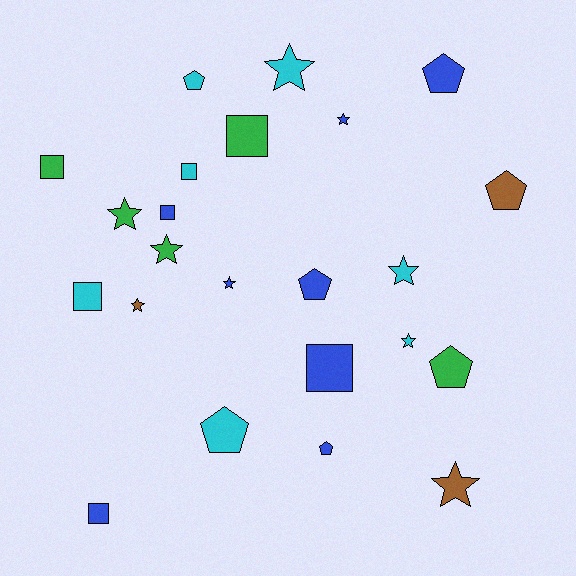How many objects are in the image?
There are 23 objects.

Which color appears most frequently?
Blue, with 8 objects.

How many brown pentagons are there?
There is 1 brown pentagon.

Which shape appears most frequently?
Star, with 9 objects.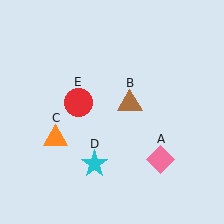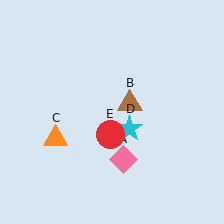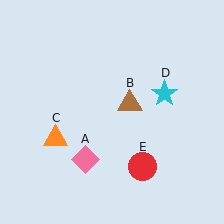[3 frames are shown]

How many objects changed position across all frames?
3 objects changed position: pink diamond (object A), cyan star (object D), red circle (object E).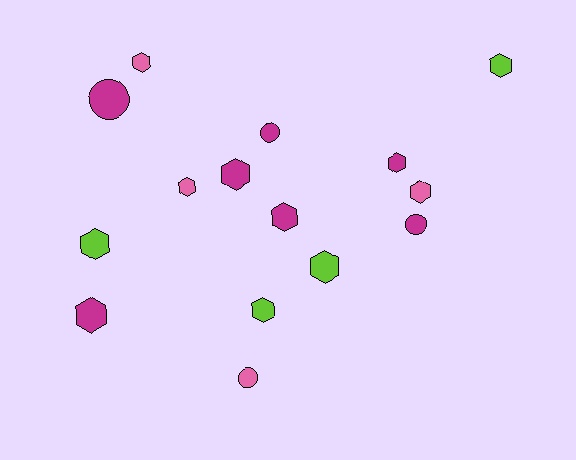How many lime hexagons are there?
There are 4 lime hexagons.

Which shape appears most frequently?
Hexagon, with 11 objects.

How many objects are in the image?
There are 15 objects.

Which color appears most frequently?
Magenta, with 7 objects.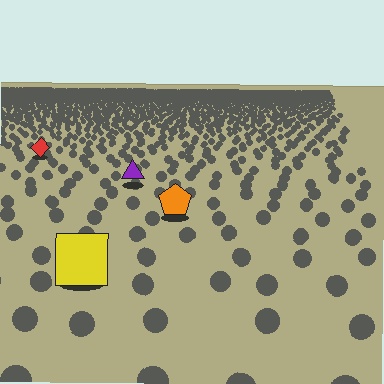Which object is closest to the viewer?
The yellow square is closest. The texture marks near it are larger and more spread out.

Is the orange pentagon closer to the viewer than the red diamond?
Yes. The orange pentagon is closer — you can tell from the texture gradient: the ground texture is coarser near it.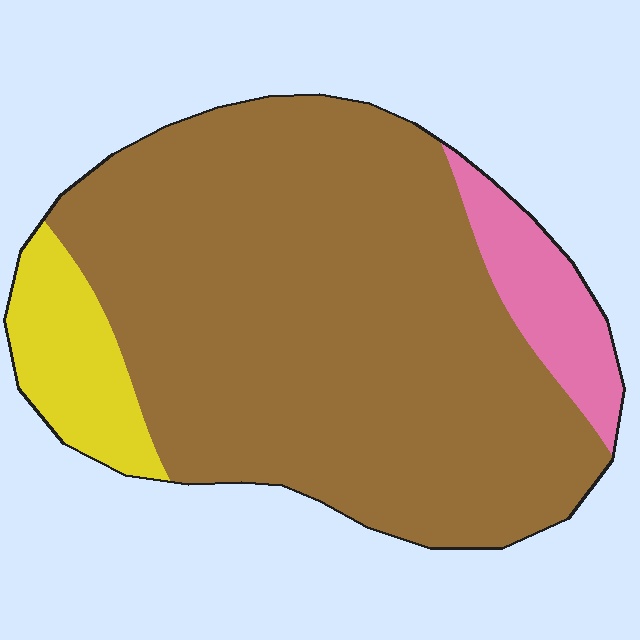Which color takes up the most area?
Brown, at roughly 80%.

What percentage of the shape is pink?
Pink covers about 10% of the shape.